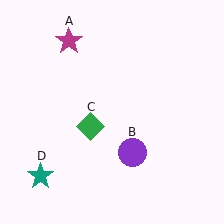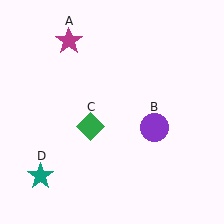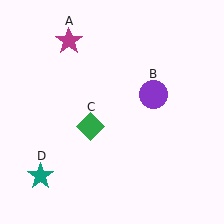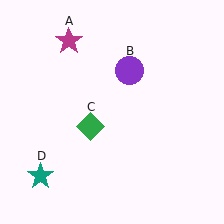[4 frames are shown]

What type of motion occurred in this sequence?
The purple circle (object B) rotated counterclockwise around the center of the scene.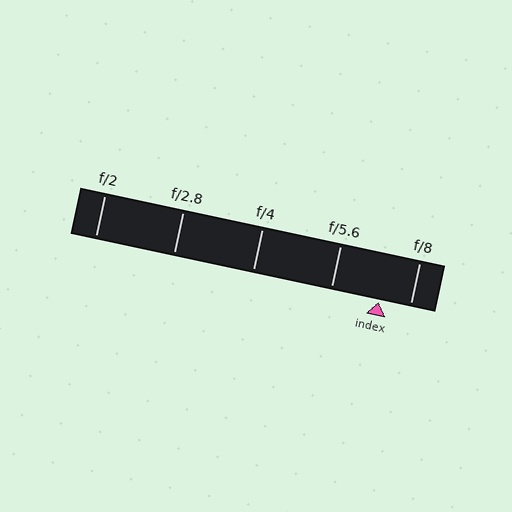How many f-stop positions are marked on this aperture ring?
There are 5 f-stop positions marked.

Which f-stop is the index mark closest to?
The index mark is closest to f/8.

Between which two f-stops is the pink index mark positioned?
The index mark is between f/5.6 and f/8.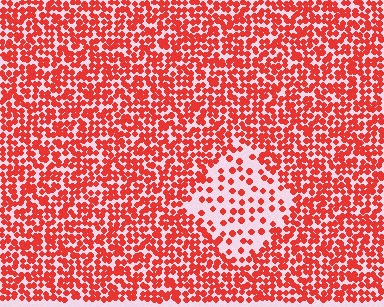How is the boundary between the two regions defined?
The boundary is defined by a change in element density (approximately 2.7x ratio). All elements are the same color, size, and shape.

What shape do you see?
I see a diamond.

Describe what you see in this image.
The image contains small red elements arranged at two different densities. A diamond-shaped region is visible where the elements are less densely packed than the surrounding area.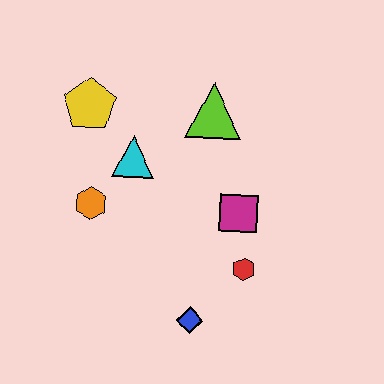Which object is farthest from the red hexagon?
The yellow pentagon is farthest from the red hexagon.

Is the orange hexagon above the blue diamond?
Yes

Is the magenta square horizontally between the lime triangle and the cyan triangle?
No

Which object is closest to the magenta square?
The red hexagon is closest to the magenta square.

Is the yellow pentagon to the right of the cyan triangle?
No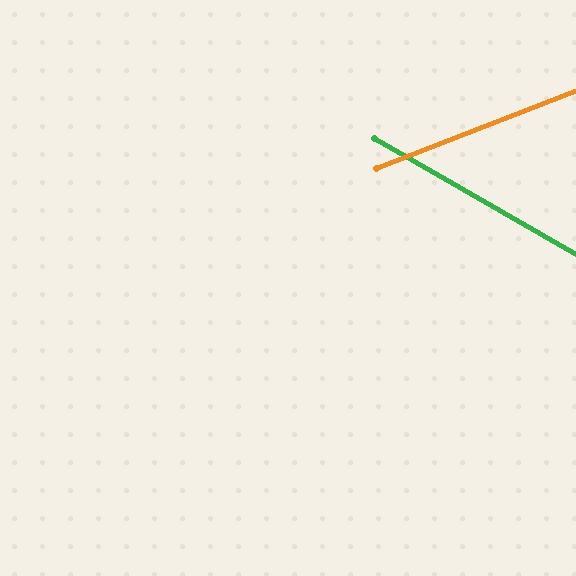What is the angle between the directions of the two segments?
Approximately 51 degrees.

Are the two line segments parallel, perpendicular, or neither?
Neither parallel nor perpendicular — they differ by about 51°.